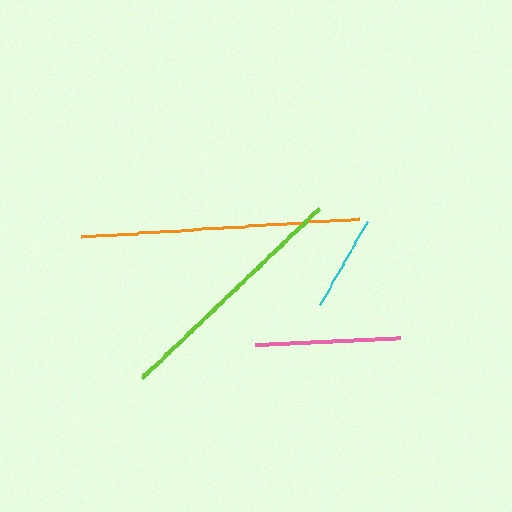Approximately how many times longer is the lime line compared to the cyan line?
The lime line is approximately 2.6 times the length of the cyan line.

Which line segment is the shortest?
The cyan line is the shortest at approximately 96 pixels.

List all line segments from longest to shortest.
From longest to shortest: orange, lime, pink, cyan.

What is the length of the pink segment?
The pink segment is approximately 145 pixels long.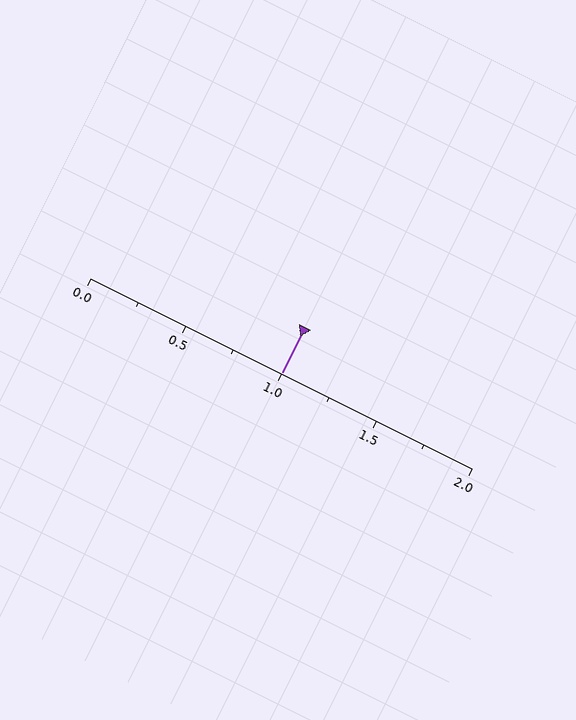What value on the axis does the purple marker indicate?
The marker indicates approximately 1.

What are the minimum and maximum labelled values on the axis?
The axis runs from 0.0 to 2.0.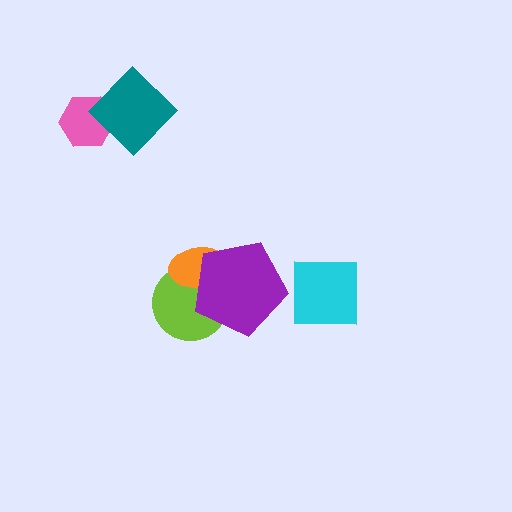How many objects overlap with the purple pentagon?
2 objects overlap with the purple pentagon.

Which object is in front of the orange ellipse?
The purple pentagon is in front of the orange ellipse.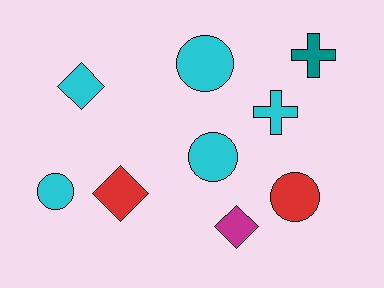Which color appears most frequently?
Cyan, with 5 objects.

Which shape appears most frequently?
Circle, with 4 objects.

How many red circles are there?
There is 1 red circle.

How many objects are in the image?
There are 9 objects.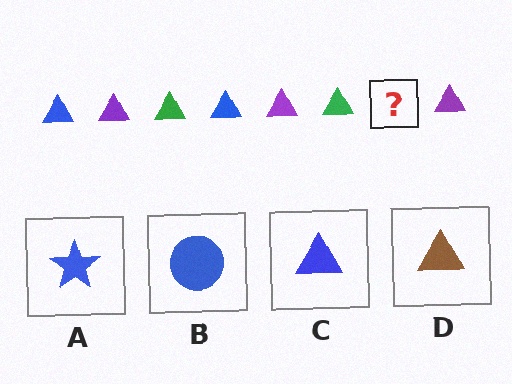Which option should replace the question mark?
Option C.